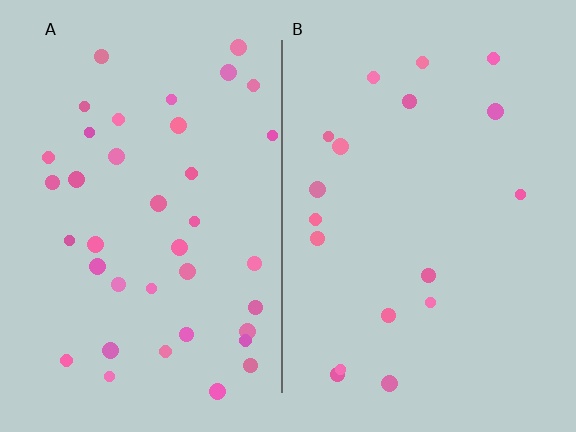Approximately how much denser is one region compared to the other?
Approximately 2.2× — region A over region B.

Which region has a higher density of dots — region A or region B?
A (the left).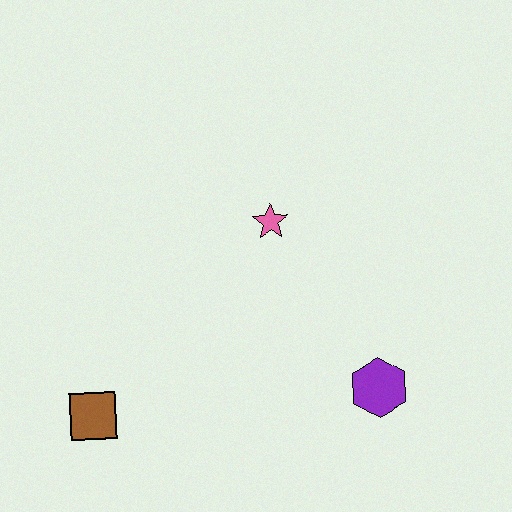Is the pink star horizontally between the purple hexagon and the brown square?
Yes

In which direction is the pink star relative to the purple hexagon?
The pink star is above the purple hexagon.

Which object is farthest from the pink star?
The brown square is farthest from the pink star.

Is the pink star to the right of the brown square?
Yes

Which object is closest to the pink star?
The purple hexagon is closest to the pink star.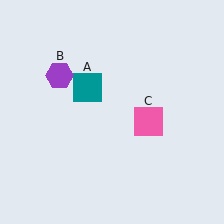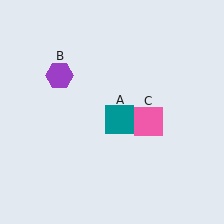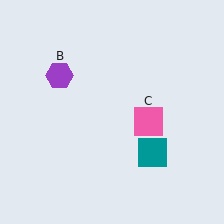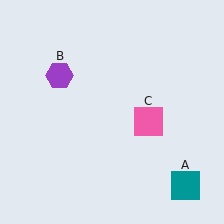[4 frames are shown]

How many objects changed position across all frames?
1 object changed position: teal square (object A).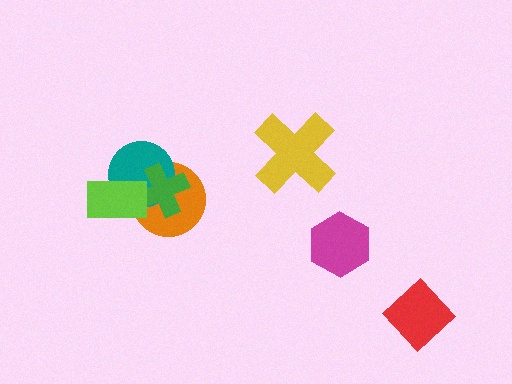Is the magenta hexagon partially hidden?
No, no other shape covers it.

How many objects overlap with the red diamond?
0 objects overlap with the red diamond.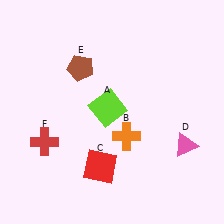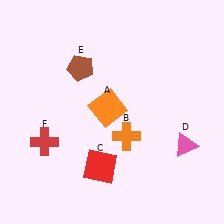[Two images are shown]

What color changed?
The square (A) changed from lime in Image 1 to orange in Image 2.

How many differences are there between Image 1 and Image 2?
There is 1 difference between the two images.